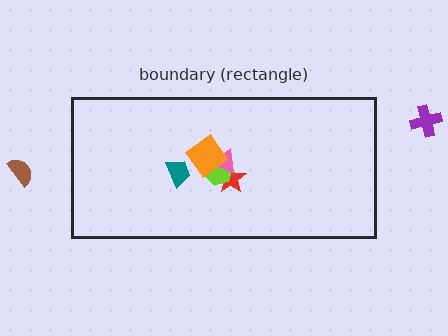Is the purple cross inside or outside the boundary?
Outside.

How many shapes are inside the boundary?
5 inside, 2 outside.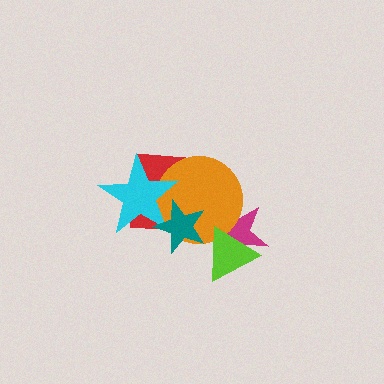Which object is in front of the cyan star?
The teal star is in front of the cyan star.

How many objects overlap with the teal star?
4 objects overlap with the teal star.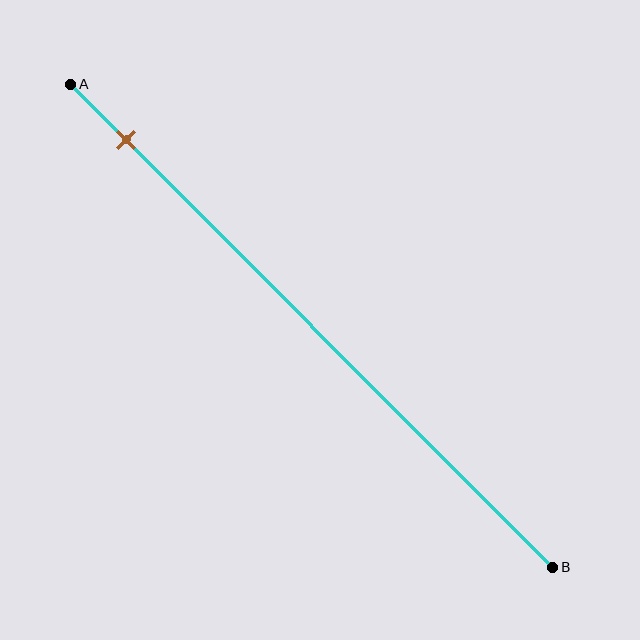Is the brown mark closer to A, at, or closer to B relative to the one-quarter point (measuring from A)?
The brown mark is closer to point A than the one-quarter point of segment AB.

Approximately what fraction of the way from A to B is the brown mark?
The brown mark is approximately 10% of the way from A to B.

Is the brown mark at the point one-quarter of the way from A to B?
No, the mark is at about 10% from A, not at the 25% one-quarter point.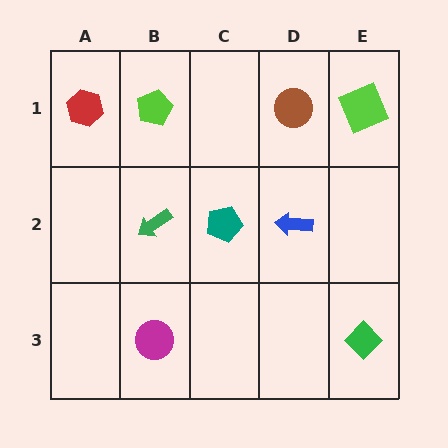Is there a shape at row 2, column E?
No, that cell is empty.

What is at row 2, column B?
A green arrow.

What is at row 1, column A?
A red hexagon.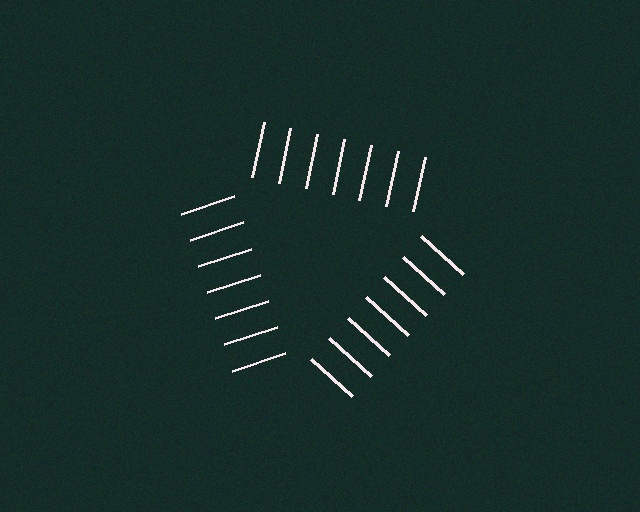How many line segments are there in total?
21 — 7 along each of the 3 edges.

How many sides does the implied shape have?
3 sides — the line-ends trace a triangle.